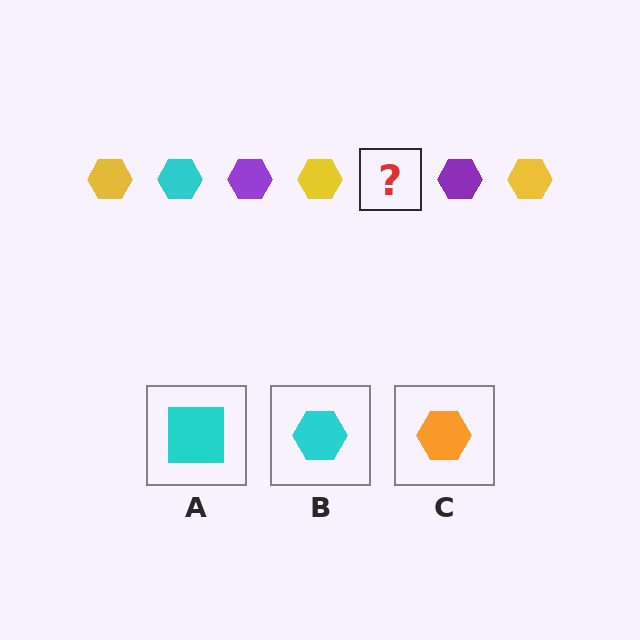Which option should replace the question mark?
Option B.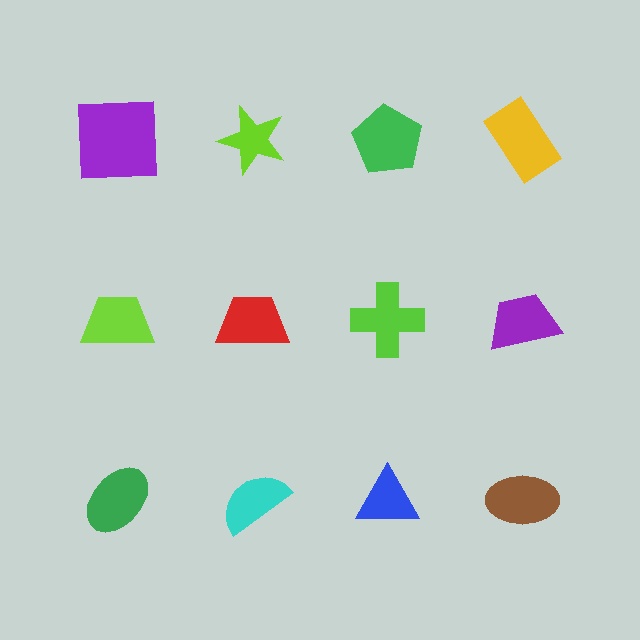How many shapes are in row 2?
4 shapes.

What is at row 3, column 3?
A blue triangle.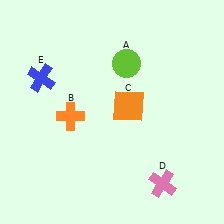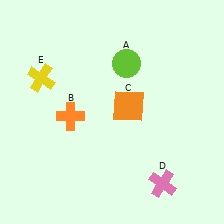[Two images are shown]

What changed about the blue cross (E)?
In Image 1, E is blue. In Image 2, it changed to yellow.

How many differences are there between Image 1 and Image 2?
There is 1 difference between the two images.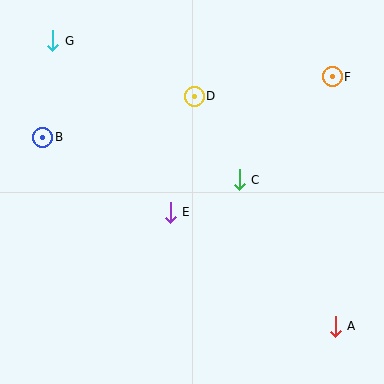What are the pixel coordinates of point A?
Point A is at (335, 326).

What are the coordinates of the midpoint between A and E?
The midpoint between A and E is at (253, 269).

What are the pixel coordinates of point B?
Point B is at (43, 137).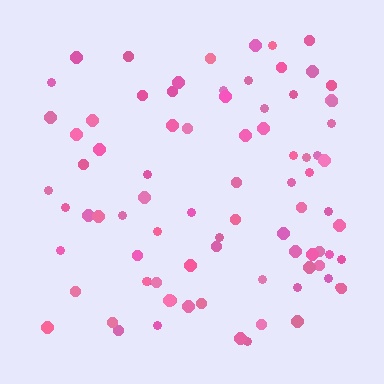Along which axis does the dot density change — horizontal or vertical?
Horizontal.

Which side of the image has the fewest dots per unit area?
The left.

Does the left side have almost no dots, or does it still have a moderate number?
Still a moderate number, just noticeably fewer than the right.